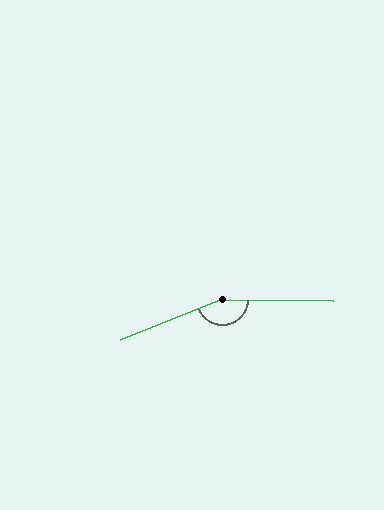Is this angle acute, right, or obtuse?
It is obtuse.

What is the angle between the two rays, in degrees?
Approximately 158 degrees.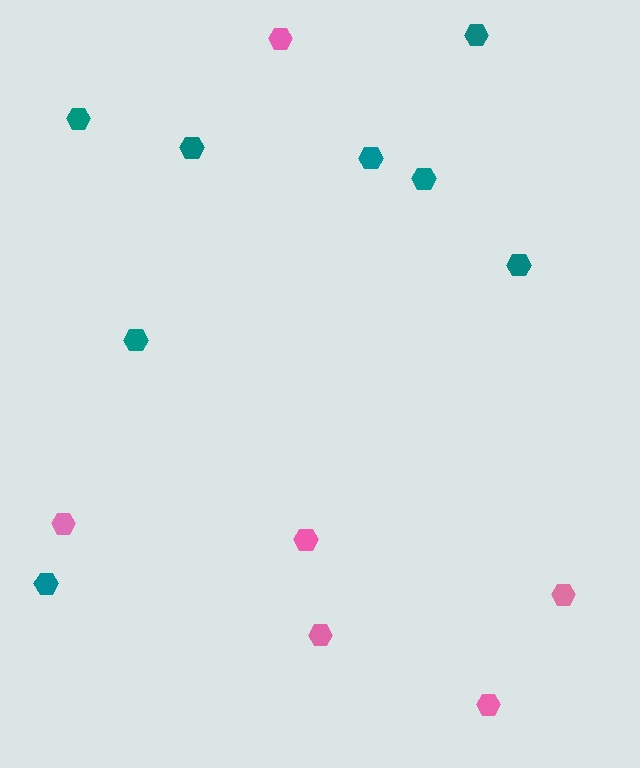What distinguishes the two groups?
There are 2 groups: one group of pink hexagons (6) and one group of teal hexagons (8).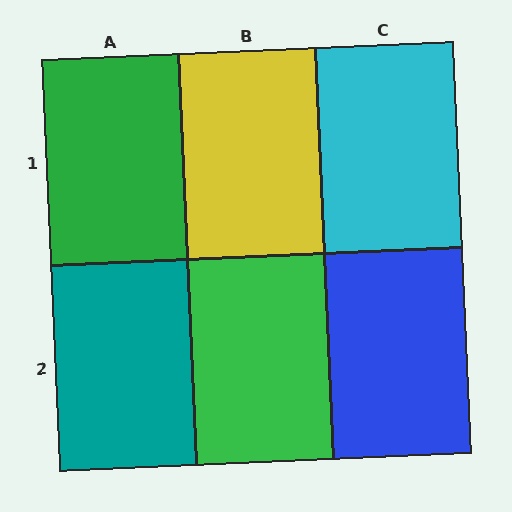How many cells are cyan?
1 cell is cyan.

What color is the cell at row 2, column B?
Green.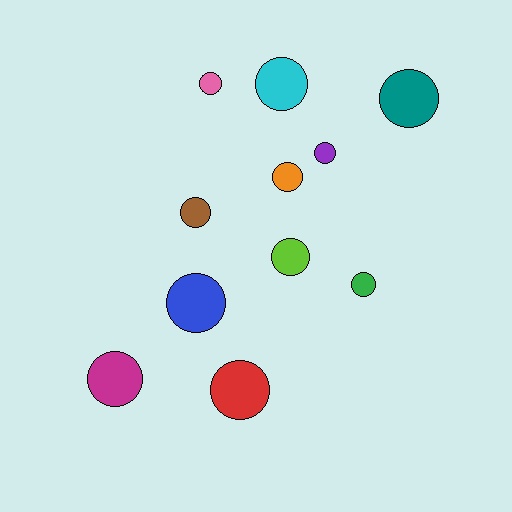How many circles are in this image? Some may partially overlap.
There are 11 circles.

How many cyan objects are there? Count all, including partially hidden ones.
There is 1 cyan object.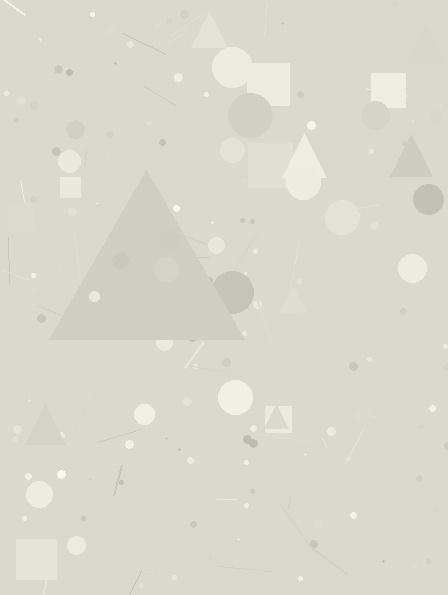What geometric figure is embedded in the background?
A triangle is embedded in the background.